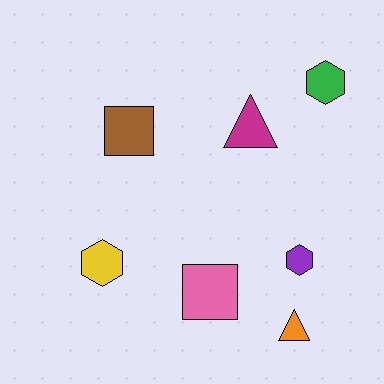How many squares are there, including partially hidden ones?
There are 2 squares.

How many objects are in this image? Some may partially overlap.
There are 7 objects.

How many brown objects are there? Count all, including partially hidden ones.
There is 1 brown object.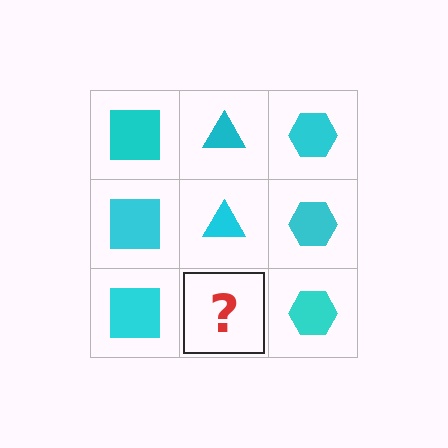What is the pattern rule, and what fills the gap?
The rule is that each column has a consistent shape. The gap should be filled with a cyan triangle.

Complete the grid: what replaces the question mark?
The question mark should be replaced with a cyan triangle.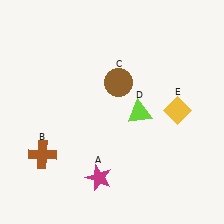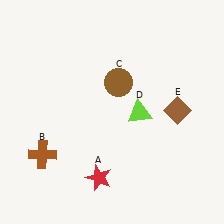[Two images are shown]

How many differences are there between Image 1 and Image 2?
There are 2 differences between the two images.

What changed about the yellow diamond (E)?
In Image 1, E is yellow. In Image 2, it changed to brown.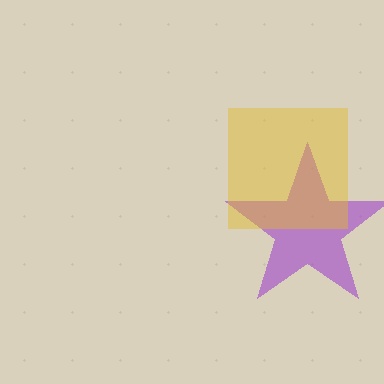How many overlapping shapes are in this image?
There are 2 overlapping shapes in the image.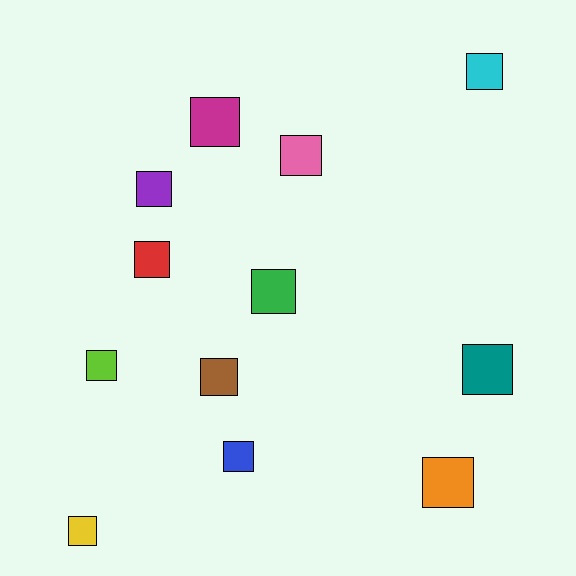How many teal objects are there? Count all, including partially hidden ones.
There is 1 teal object.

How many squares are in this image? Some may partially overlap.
There are 12 squares.